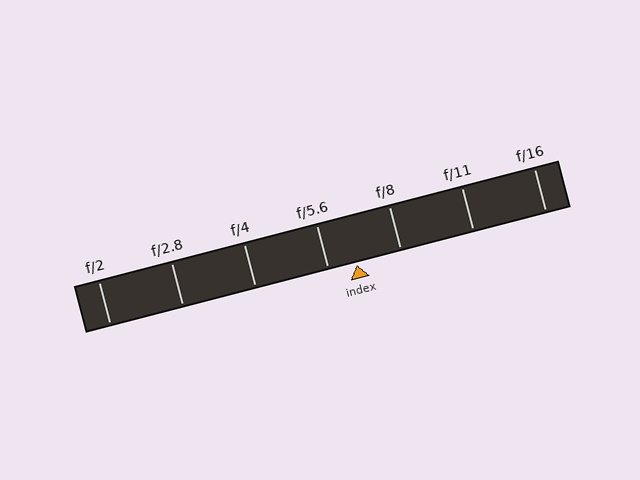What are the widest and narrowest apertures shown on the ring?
The widest aperture shown is f/2 and the narrowest is f/16.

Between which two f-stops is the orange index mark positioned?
The index mark is between f/5.6 and f/8.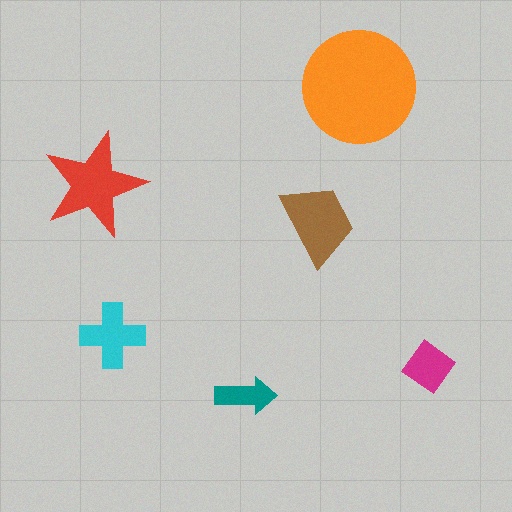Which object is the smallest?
The teal arrow.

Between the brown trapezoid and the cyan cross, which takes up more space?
The brown trapezoid.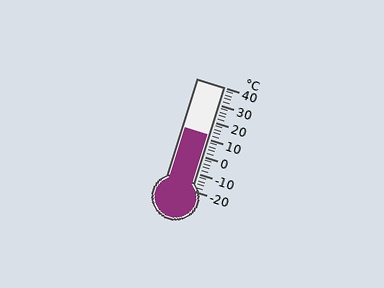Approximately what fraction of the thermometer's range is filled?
The thermometer is filled to approximately 55% of its range.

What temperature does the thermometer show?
The thermometer shows approximately 12°C.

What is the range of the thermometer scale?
The thermometer scale ranges from -20°C to 40°C.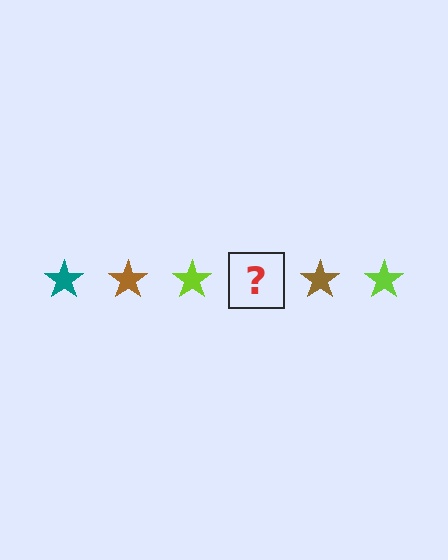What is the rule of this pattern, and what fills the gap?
The rule is that the pattern cycles through teal, brown, lime stars. The gap should be filled with a teal star.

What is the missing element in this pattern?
The missing element is a teal star.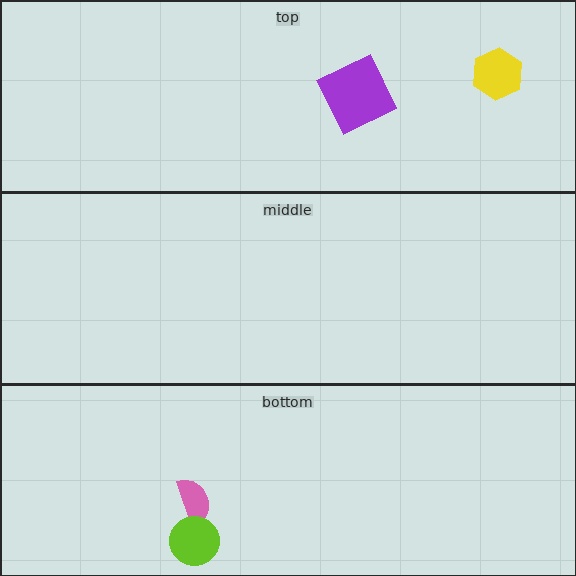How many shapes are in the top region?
2.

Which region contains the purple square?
The top region.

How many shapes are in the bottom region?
2.